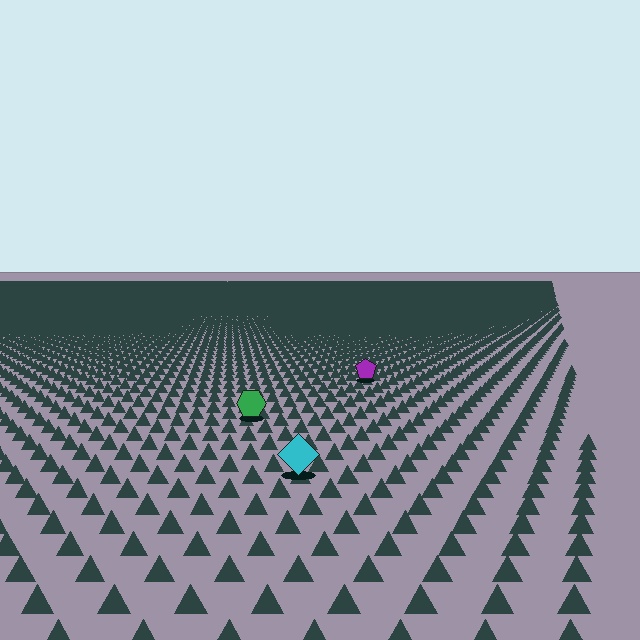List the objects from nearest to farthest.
From nearest to farthest: the cyan diamond, the green hexagon, the purple pentagon.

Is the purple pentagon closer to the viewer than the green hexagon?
No. The green hexagon is closer — you can tell from the texture gradient: the ground texture is coarser near it.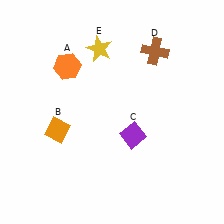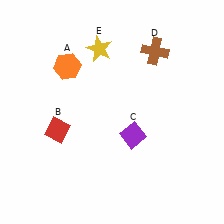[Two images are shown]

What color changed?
The diamond (B) changed from orange in Image 1 to red in Image 2.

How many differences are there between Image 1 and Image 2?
There is 1 difference between the two images.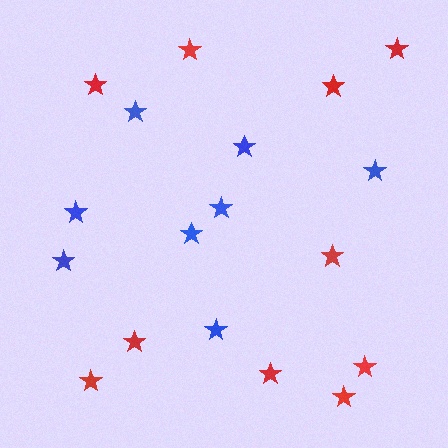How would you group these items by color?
There are 2 groups: one group of red stars (10) and one group of blue stars (8).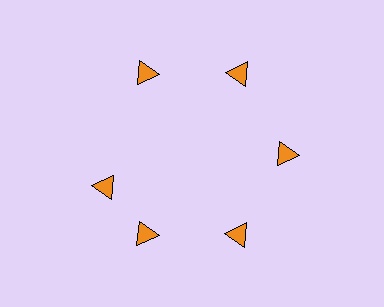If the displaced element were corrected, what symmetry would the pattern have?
It would have 6-fold rotational symmetry — the pattern would map onto itself every 60 degrees.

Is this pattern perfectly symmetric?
No. The 6 orange triangles are arranged in a ring, but one element near the 9 o'clock position is rotated out of alignment along the ring, breaking the 6-fold rotational symmetry.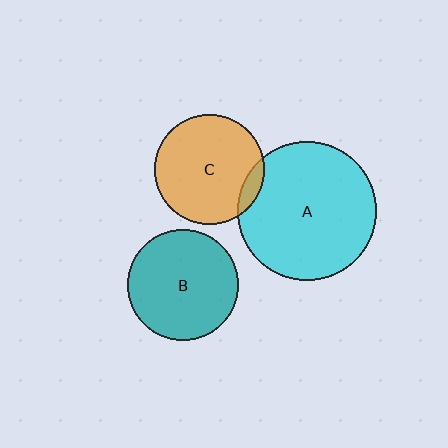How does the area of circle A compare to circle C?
Approximately 1.6 times.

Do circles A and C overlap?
Yes.